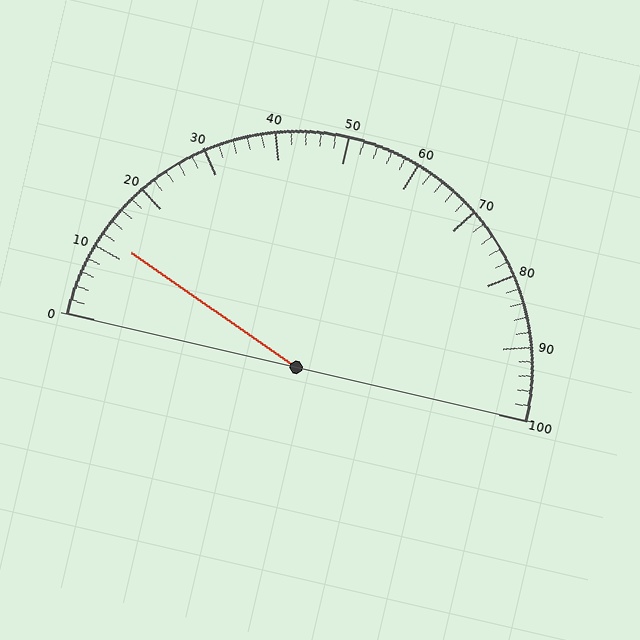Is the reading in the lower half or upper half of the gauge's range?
The reading is in the lower half of the range (0 to 100).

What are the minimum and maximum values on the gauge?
The gauge ranges from 0 to 100.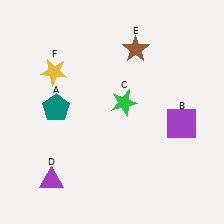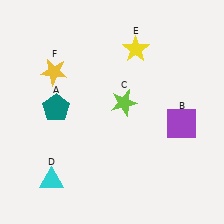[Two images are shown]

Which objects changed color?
C changed from green to lime. D changed from purple to cyan. E changed from brown to yellow.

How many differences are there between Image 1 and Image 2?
There are 3 differences between the two images.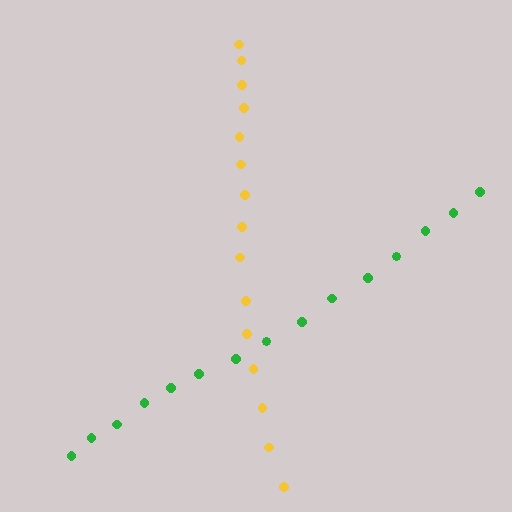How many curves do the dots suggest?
There are 2 distinct paths.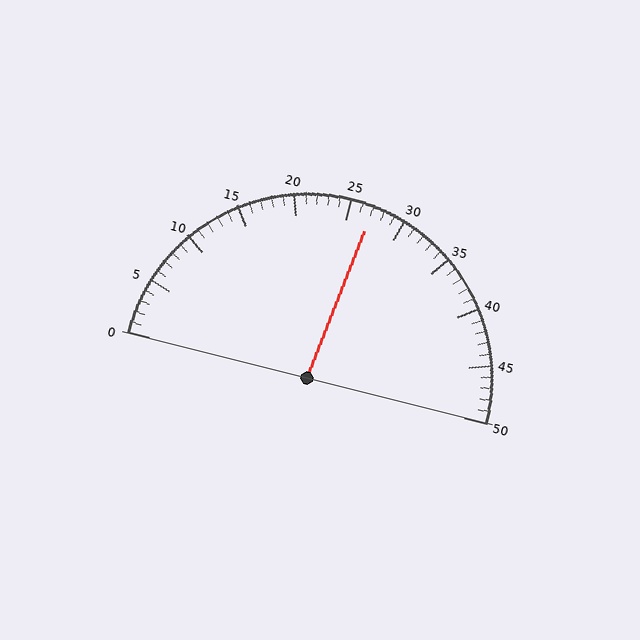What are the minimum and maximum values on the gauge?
The gauge ranges from 0 to 50.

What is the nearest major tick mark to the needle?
The nearest major tick mark is 25.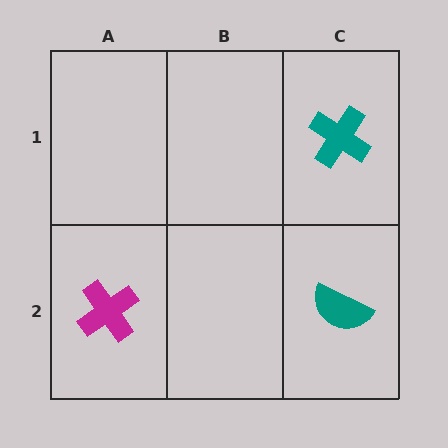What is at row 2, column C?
A teal semicircle.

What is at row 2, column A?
A magenta cross.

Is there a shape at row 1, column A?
No, that cell is empty.